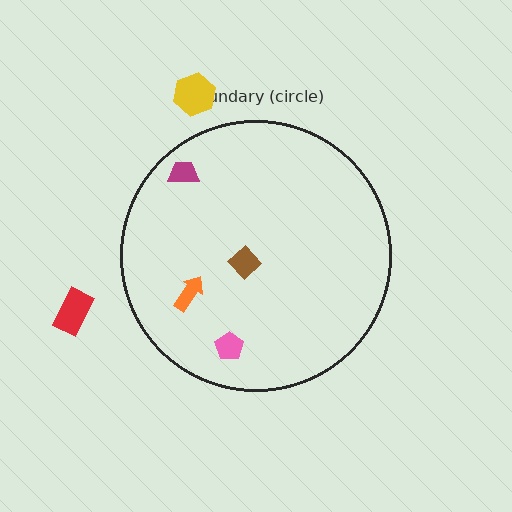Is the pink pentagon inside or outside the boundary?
Inside.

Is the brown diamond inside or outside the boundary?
Inside.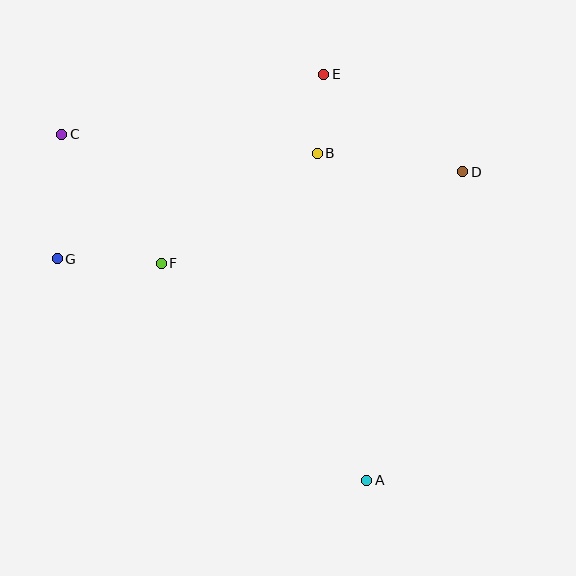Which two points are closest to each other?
Points B and E are closest to each other.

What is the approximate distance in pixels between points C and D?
The distance between C and D is approximately 403 pixels.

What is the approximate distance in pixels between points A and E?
The distance between A and E is approximately 408 pixels.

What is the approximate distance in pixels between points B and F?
The distance between B and F is approximately 190 pixels.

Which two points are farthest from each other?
Points A and C are farthest from each other.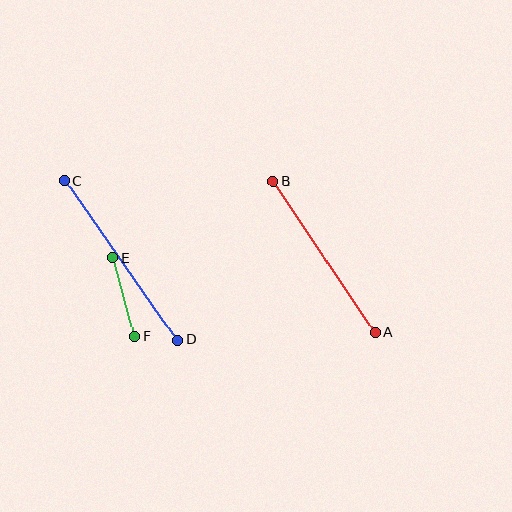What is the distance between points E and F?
The distance is approximately 82 pixels.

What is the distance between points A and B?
The distance is approximately 182 pixels.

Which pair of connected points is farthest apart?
Points C and D are farthest apart.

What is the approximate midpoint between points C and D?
The midpoint is at approximately (121, 261) pixels.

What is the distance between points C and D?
The distance is approximately 195 pixels.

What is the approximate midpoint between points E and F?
The midpoint is at approximately (123, 297) pixels.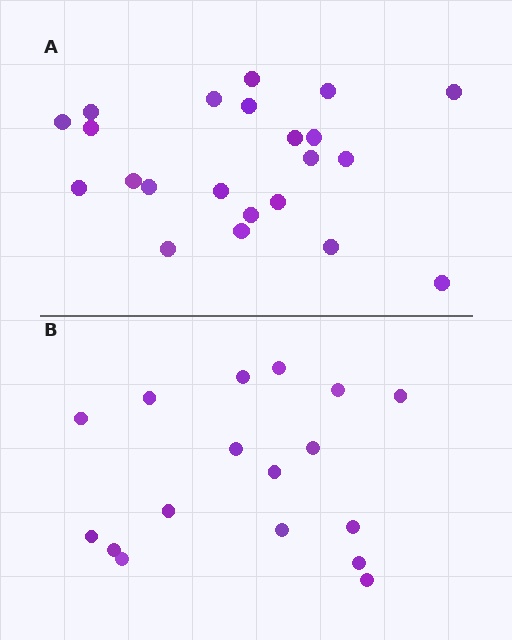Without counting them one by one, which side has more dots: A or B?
Region A (the top region) has more dots.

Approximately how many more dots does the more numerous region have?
Region A has about 5 more dots than region B.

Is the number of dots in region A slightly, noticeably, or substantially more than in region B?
Region A has noticeably more, but not dramatically so. The ratio is roughly 1.3 to 1.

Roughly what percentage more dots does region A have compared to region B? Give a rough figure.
About 30% more.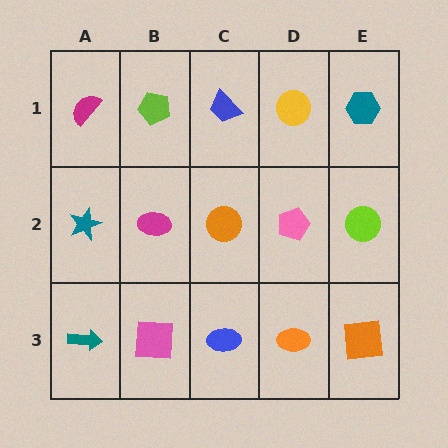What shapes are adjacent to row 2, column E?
A teal hexagon (row 1, column E), an orange square (row 3, column E), a pink pentagon (row 2, column D).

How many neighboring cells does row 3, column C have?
3.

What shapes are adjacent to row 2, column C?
A blue trapezoid (row 1, column C), a blue ellipse (row 3, column C), a magenta ellipse (row 2, column B), a pink pentagon (row 2, column D).